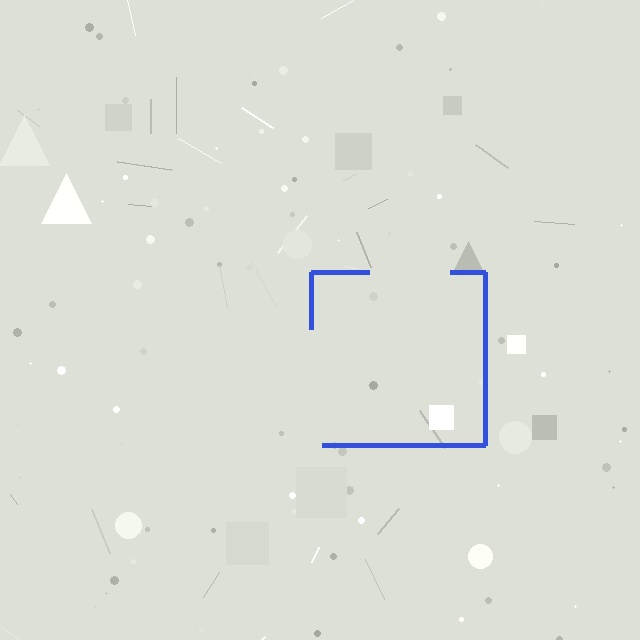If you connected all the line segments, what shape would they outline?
They would outline a square.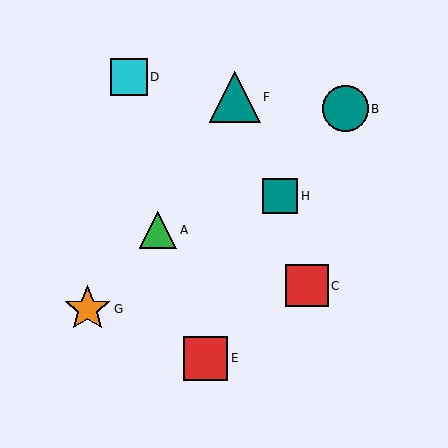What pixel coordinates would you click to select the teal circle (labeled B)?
Click at (346, 109) to select the teal circle B.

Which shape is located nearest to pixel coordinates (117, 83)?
The cyan square (labeled D) at (129, 77) is nearest to that location.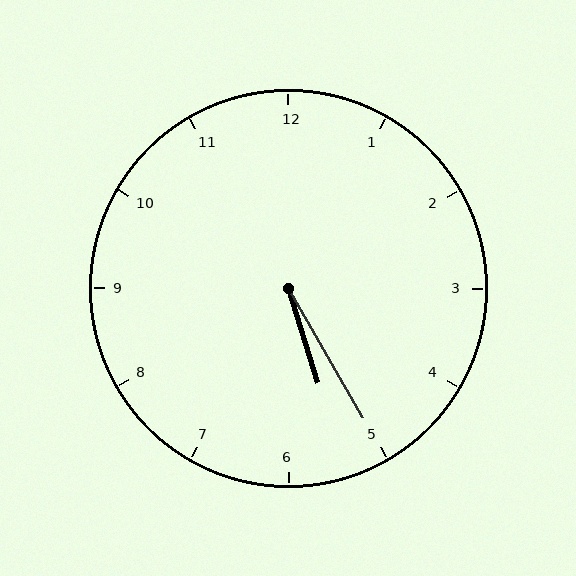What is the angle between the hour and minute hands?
Approximately 12 degrees.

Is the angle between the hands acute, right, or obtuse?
It is acute.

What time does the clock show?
5:25.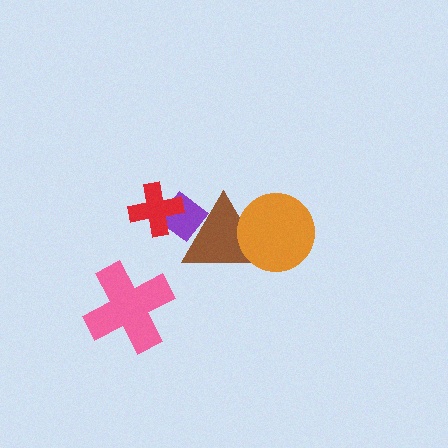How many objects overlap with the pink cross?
0 objects overlap with the pink cross.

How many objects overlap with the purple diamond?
2 objects overlap with the purple diamond.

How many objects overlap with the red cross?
1 object overlaps with the red cross.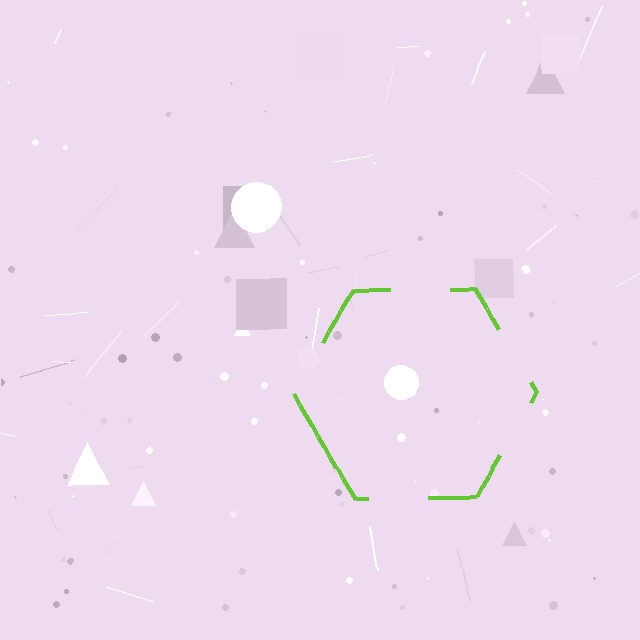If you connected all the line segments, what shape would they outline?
They would outline a hexagon.